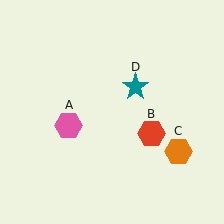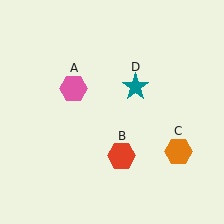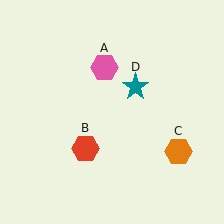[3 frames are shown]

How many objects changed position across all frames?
2 objects changed position: pink hexagon (object A), red hexagon (object B).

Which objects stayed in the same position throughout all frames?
Orange hexagon (object C) and teal star (object D) remained stationary.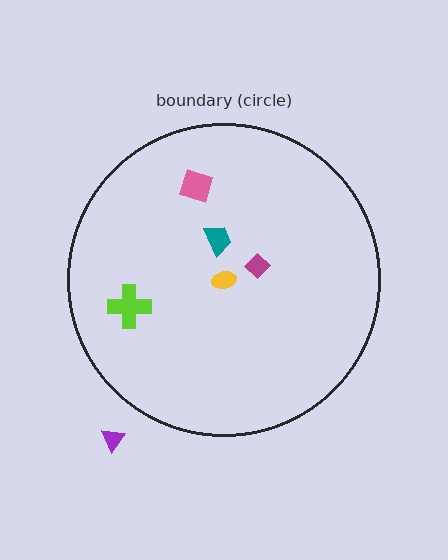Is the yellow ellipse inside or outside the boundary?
Inside.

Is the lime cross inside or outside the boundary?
Inside.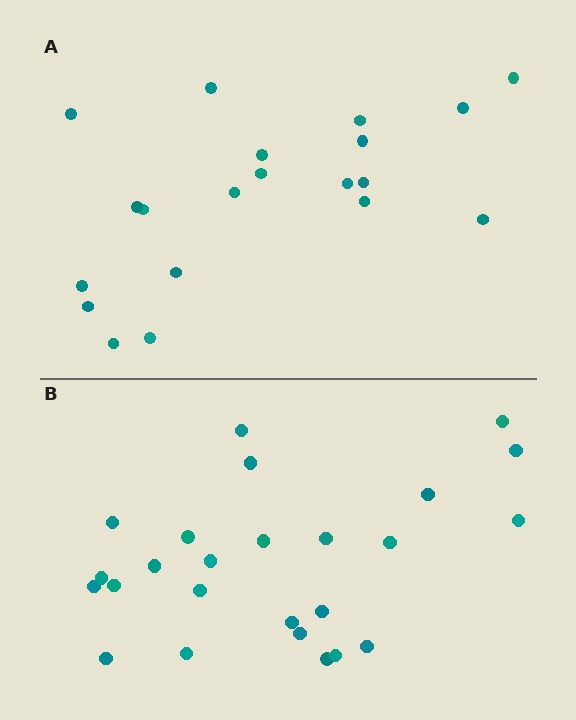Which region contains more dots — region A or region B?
Region B (the bottom region) has more dots.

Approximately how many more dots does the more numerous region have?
Region B has about 5 more dots than region A.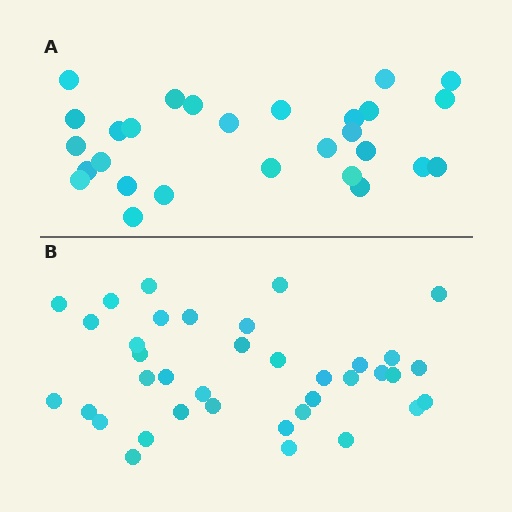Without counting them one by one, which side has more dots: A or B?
Region B (the bottom region) has more dots.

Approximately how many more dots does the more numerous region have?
Region B has roughly 8 or so more dots than region A.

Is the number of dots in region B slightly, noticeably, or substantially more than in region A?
Region B has noticeably more, but not dramatically so. The ratio is roughly 1.3 to 1.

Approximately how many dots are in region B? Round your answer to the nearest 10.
About 40 dots. (The exact count is 37, which rounds to 40.)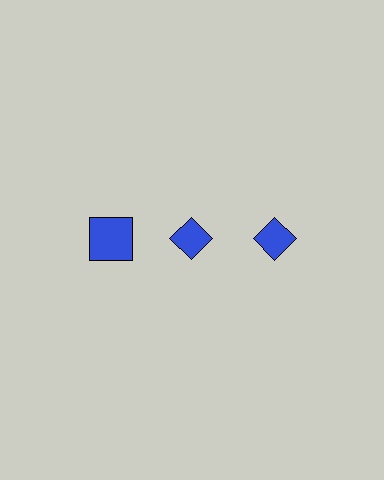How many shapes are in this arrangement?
There are 3 shapes arranged in a grid pattern.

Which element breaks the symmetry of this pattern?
The blue square in the top row, leftmost column breaks the symmetry. All other shapes are blue diamonds.